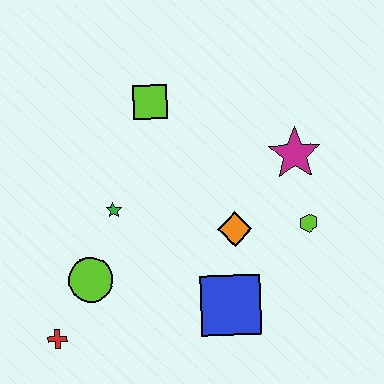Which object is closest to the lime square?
The green star is closest to the lime square.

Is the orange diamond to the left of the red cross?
No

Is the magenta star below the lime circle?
No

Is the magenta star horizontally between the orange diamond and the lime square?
No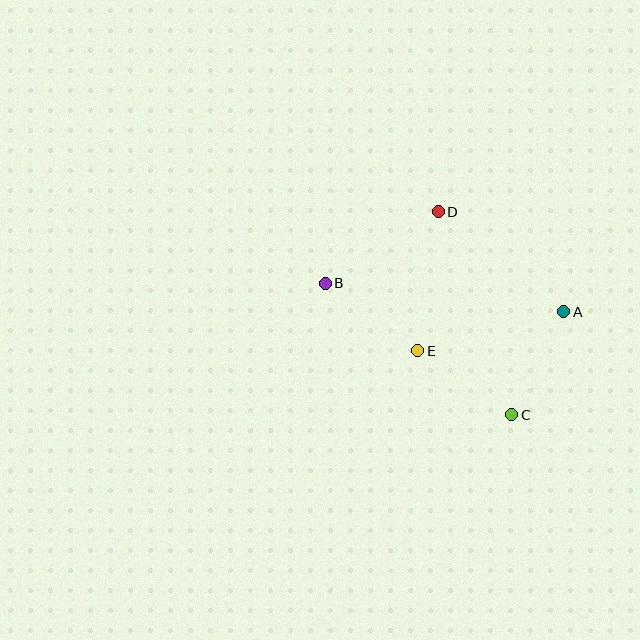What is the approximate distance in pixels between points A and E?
The distance between A and E is approximately 151 pixels.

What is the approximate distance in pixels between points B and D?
The distance between B and D is approximately 134 pixels.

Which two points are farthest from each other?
Points A and B are farthest from each other.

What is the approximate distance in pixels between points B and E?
The distance between B and E is approximately 115 pixels.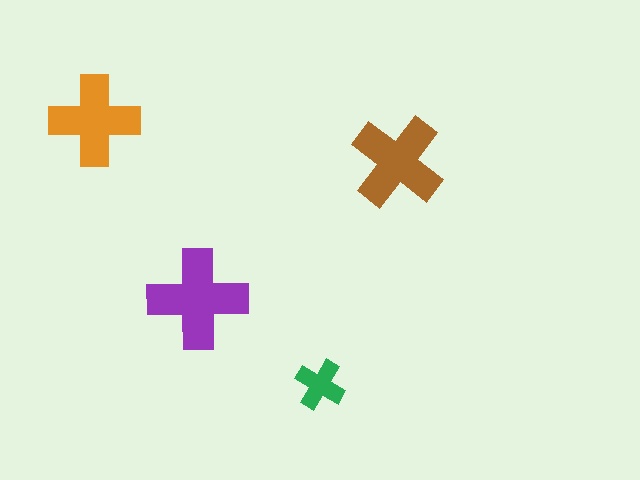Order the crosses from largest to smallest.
the purple one, the brown one, the orange one, the green one.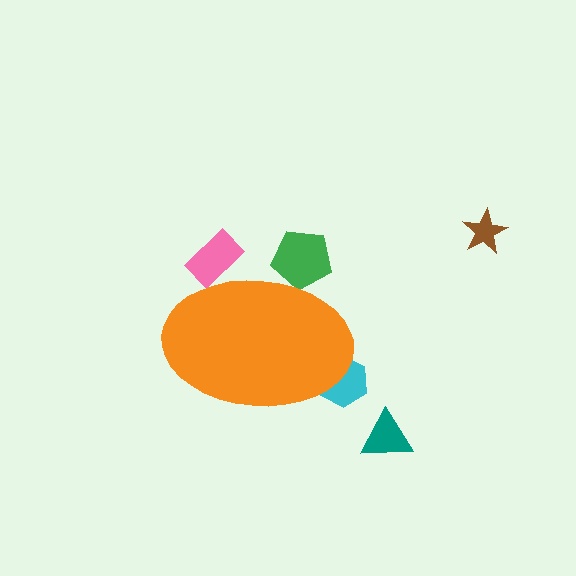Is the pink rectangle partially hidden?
Yes, the pink rectangle is partially hidden behind the orange ellipse.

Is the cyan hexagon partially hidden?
Yes, the cyan hexagon is partially hidden behind the orange ellipse.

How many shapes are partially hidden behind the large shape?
3 shapes are partially hidden.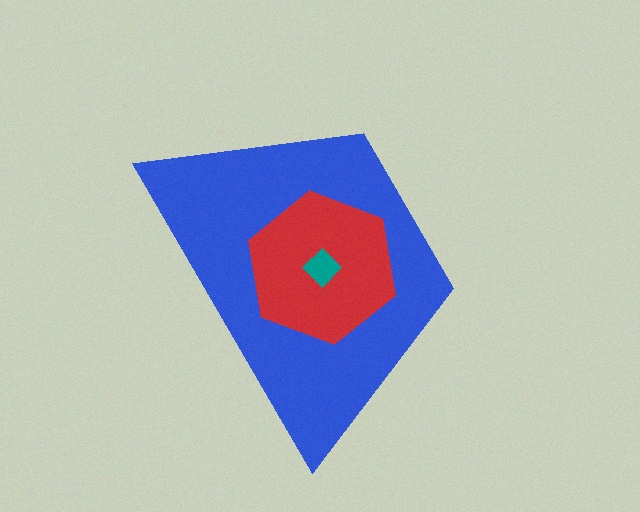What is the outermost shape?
The blue trapezoid.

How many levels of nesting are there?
3.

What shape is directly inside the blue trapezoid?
The red hexagon.